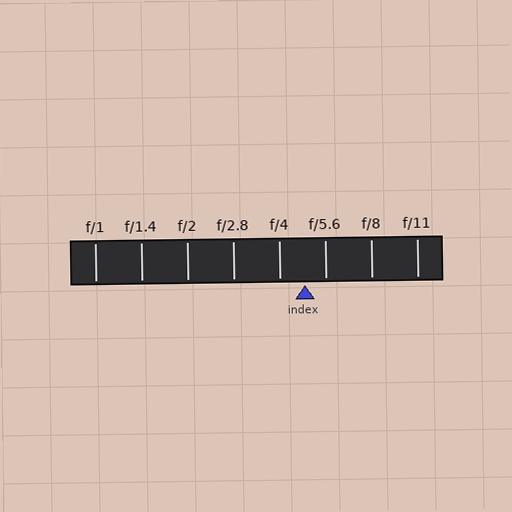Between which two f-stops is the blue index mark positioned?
The index mark is between f/4 and f/5.6.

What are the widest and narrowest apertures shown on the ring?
The widest aperture shown is f/1 and the narrowest is f/11.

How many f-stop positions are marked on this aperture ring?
There are 8 f-stop positions marked.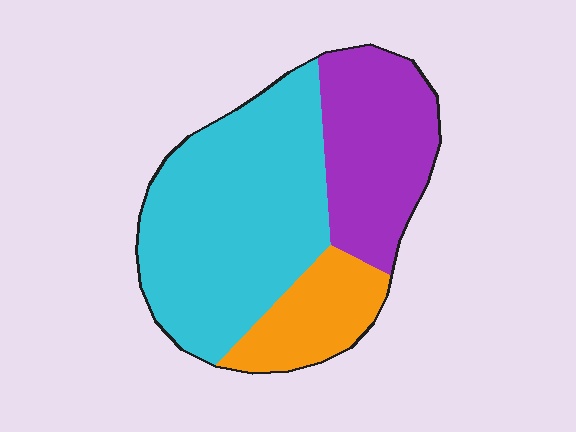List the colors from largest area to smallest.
From largest to smallest: cyan, purple, orange.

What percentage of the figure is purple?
Purple covers around 30% of the figure.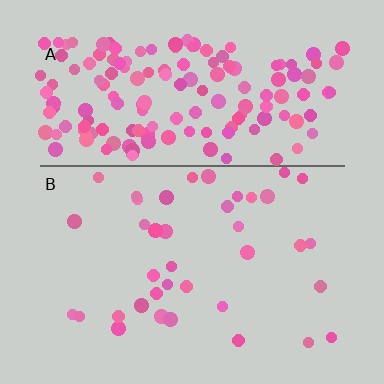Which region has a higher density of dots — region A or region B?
A (the top).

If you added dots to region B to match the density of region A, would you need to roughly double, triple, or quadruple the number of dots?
Approximately quadruple.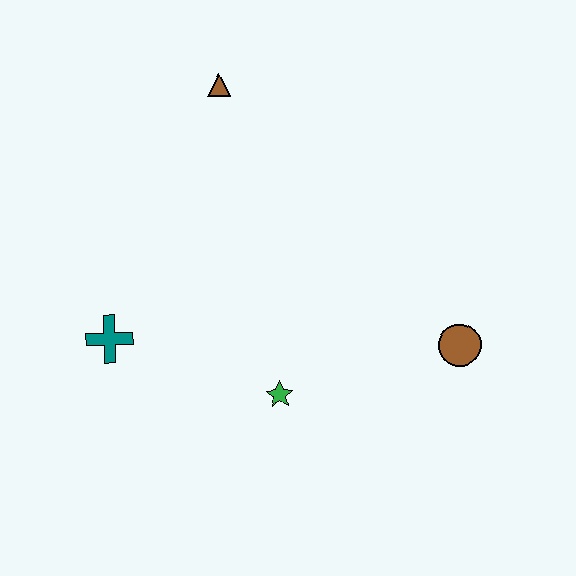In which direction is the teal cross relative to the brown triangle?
The teal cross is below the brown triangle.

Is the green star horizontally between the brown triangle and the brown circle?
Yes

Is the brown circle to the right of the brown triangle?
Yes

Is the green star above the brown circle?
No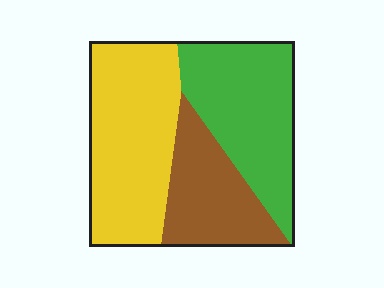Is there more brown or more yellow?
Yellow.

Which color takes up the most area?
Yellow, at roughly 40%.